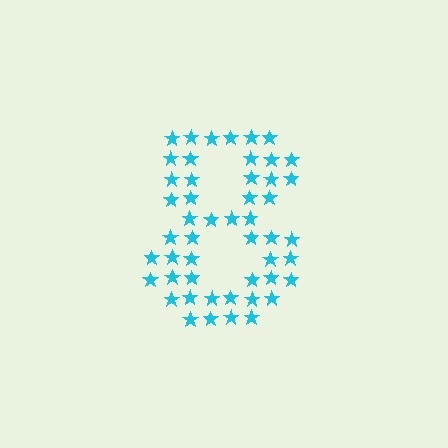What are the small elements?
The small elements are stars.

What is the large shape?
The large shape is the digit 8.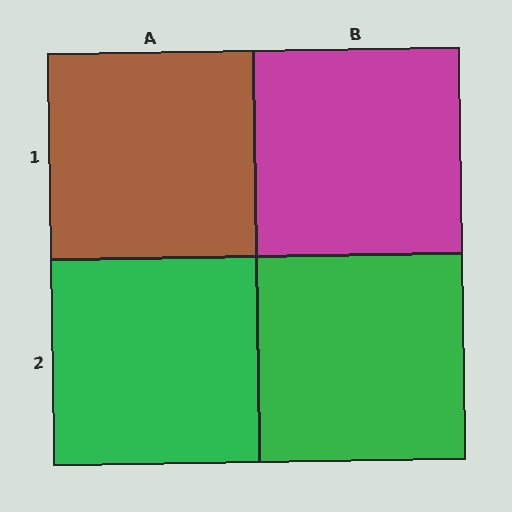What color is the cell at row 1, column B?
Magenta.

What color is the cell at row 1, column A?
Brown.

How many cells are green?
2 cells are green.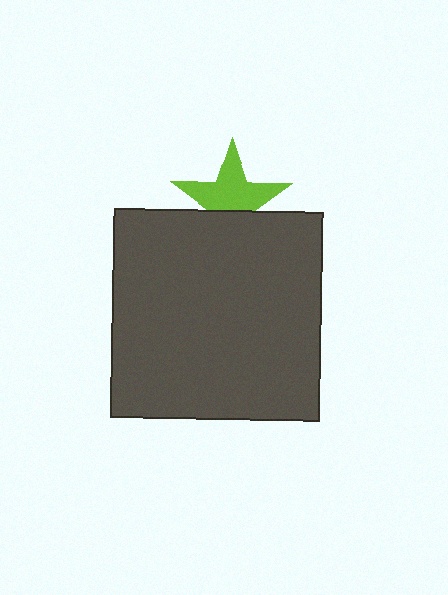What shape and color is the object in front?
The object in front is a dark gray square.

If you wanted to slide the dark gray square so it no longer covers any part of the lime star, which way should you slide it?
Slide it down — that is the most direct way to separate the two shapes.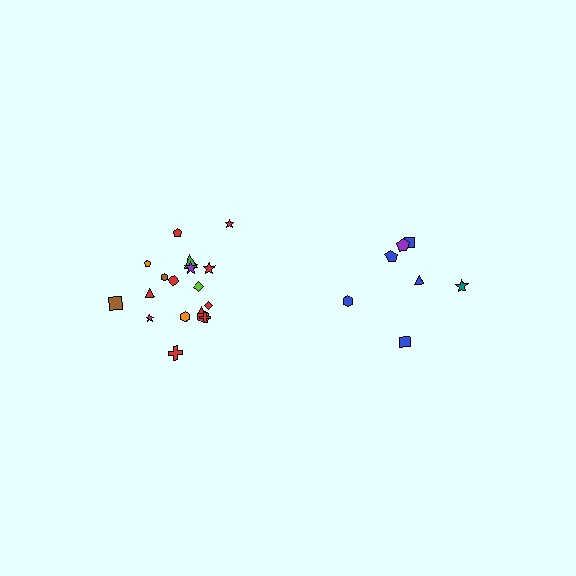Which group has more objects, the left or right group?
The left group.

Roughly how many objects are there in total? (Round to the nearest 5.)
Roughly 25 objects in total.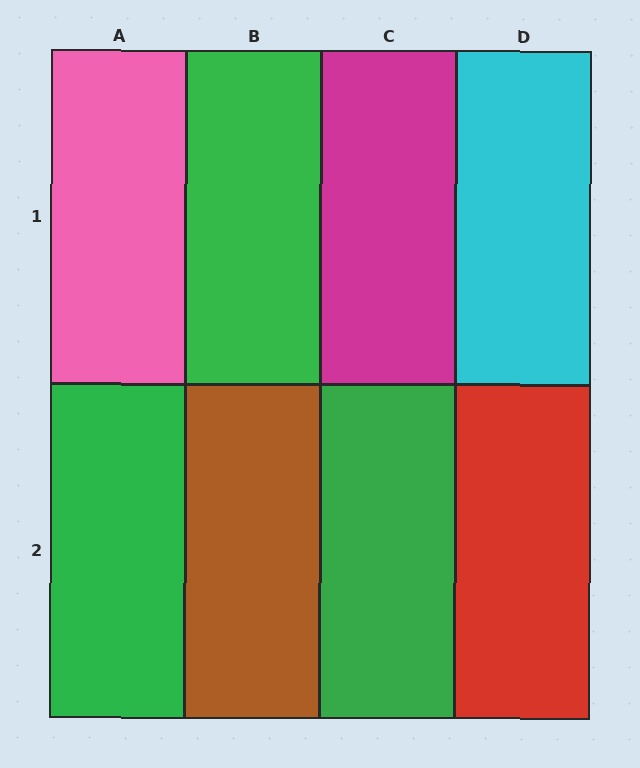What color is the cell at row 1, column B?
Green.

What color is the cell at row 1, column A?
Pink.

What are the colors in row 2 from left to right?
Green, brown, green, red.